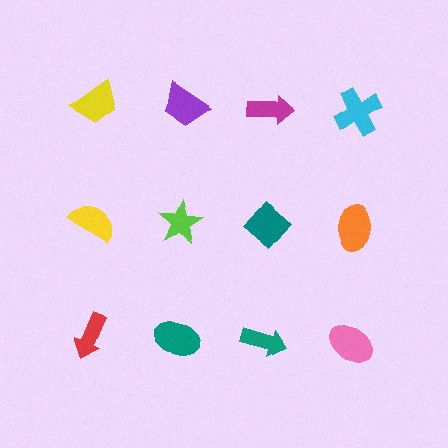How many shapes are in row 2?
4 shapes.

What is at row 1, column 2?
A purple trapezoid.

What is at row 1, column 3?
A magenta arrow.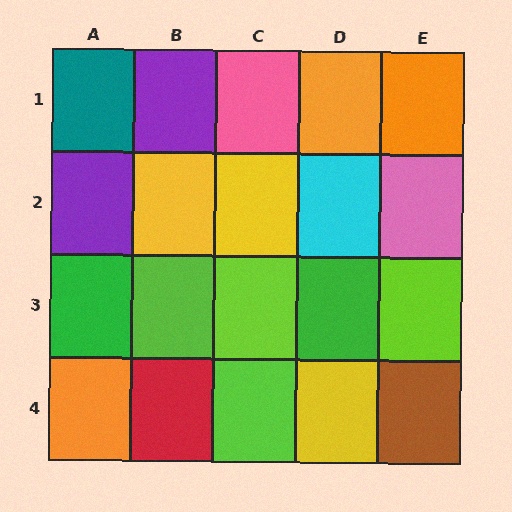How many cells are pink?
2 cells are pink.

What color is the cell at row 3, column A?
Green.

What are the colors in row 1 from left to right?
Teal, purple, pink, orange, orange.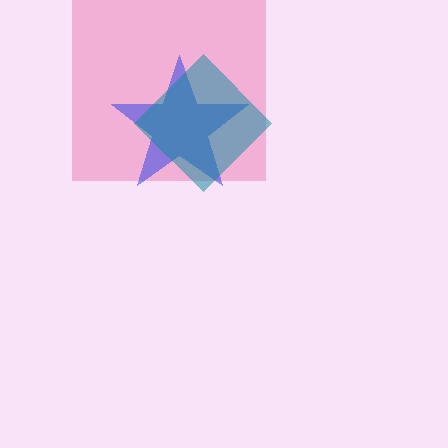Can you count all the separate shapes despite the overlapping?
Yes, there are 3 separate shapes.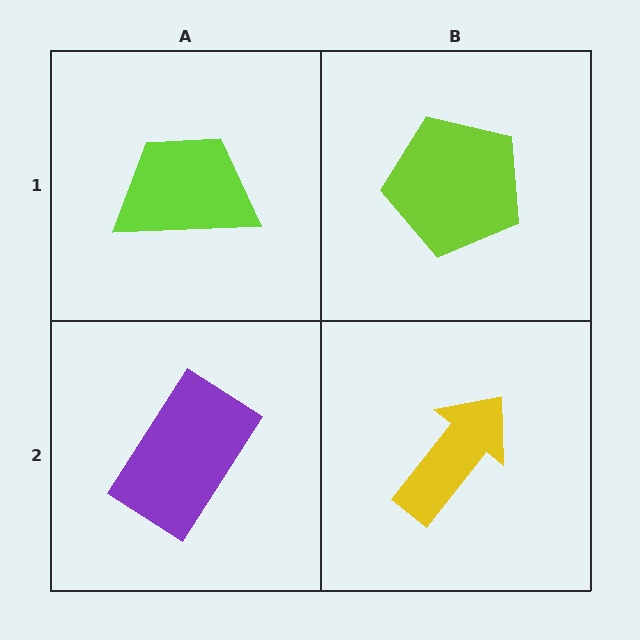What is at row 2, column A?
A purple rectangle.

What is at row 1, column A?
A lime trapezoid.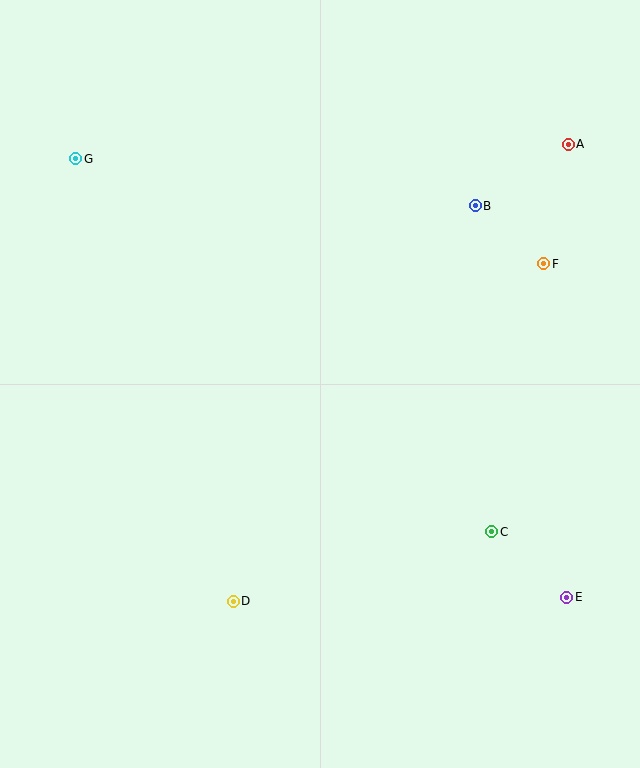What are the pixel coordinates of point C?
Point C is at (492, 532).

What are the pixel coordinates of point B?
Point B is at (475, 206).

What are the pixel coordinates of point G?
Point G is at (76, 159).